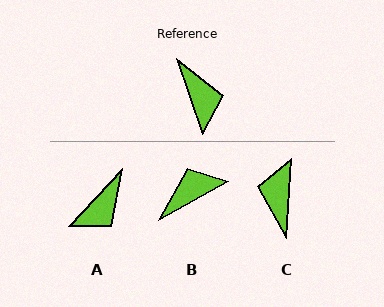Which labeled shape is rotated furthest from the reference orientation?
C, about 157 degrees away.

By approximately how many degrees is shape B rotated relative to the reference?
Approximately 100 degrees counter-clockwise.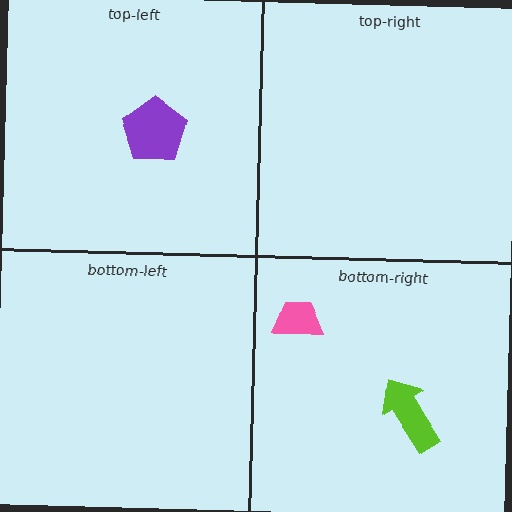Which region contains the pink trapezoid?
The bottom-right region.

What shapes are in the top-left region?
The purple pentagon.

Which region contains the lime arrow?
The bottom-right region.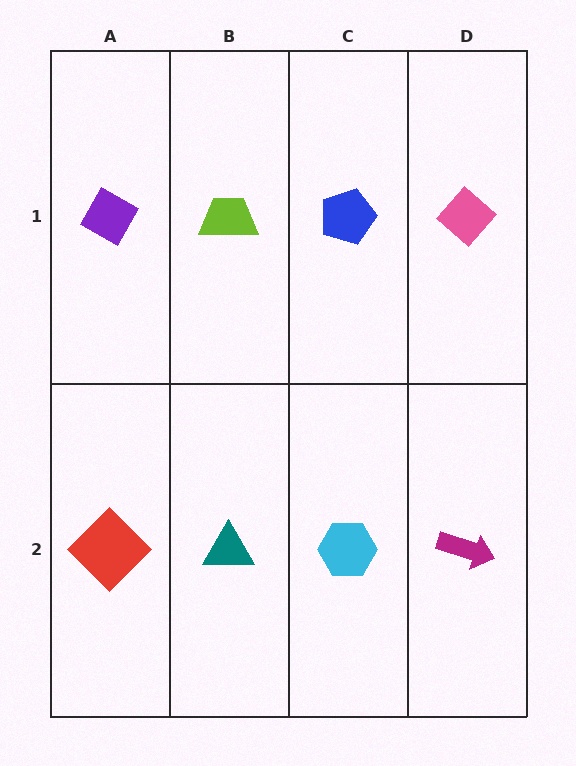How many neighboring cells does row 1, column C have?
3.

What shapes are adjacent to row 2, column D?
A pink diamond (row 1, column D), a cyan hexagon (row 2, column C).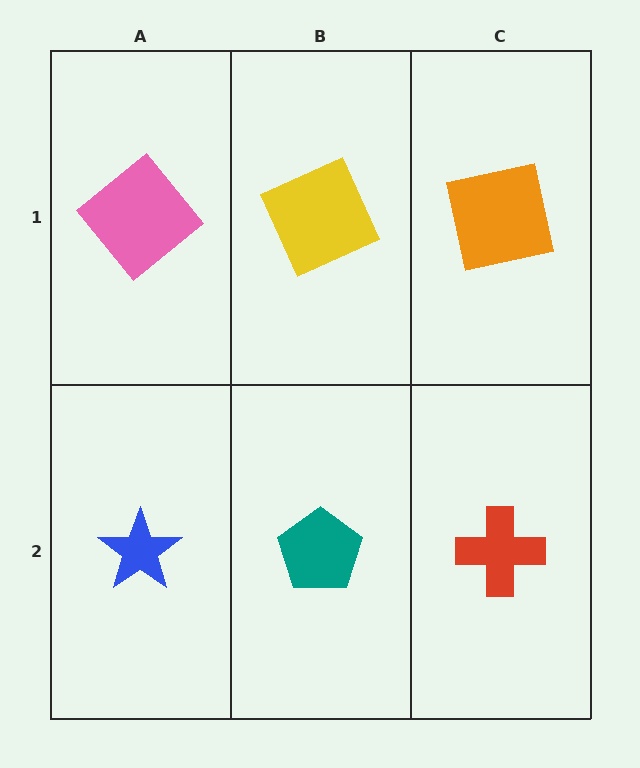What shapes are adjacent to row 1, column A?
A blue star (row 2, column A), a yellow square (row 1, column B).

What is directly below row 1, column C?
A red cross.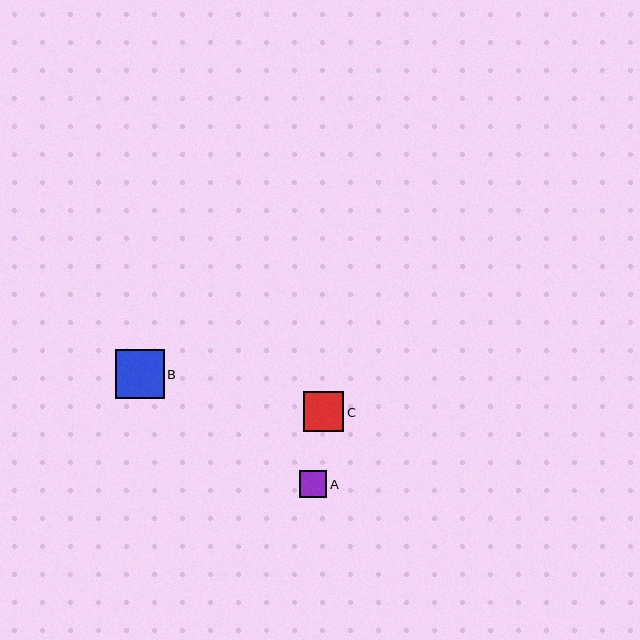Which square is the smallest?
Square A is the smallest with a size of approximately 27 pixels.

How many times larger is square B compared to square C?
Square B is approximately 1.2 times the size of square C.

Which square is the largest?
Square B is the largest with a size of approximately 49 pixels.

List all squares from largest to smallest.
From largest to smallest: B, C, A.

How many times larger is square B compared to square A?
Square B is approximately 1.8 times the size of square A.